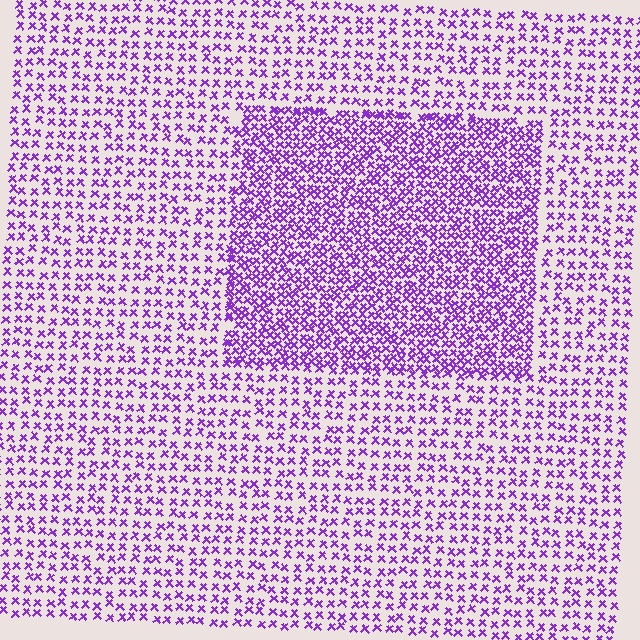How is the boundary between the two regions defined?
The boundary is defined by a change in element density (approximately 2.0x ratio). All elements are the same color, size, and shape.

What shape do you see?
I see a rectangle.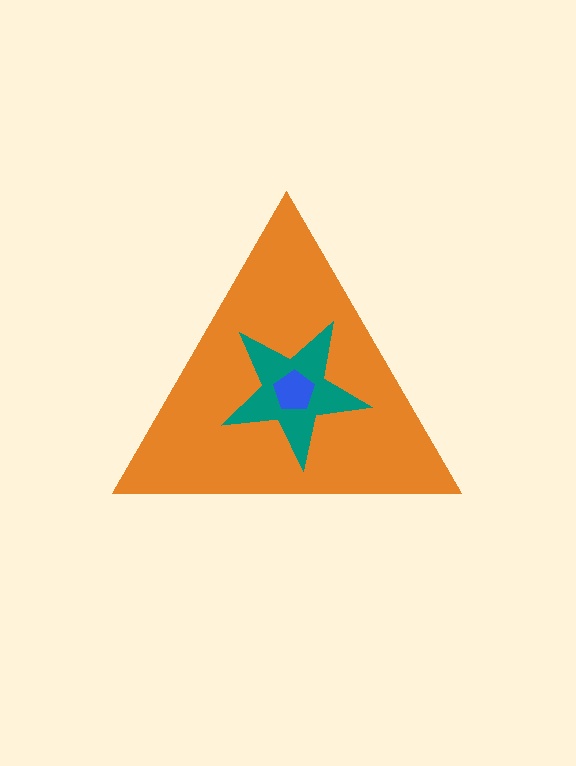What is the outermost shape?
The orange triangle.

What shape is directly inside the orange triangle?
The teal star.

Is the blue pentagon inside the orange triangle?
Yes.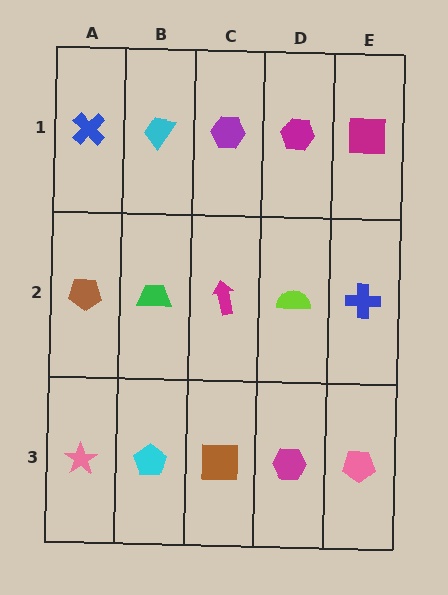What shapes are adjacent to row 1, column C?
A magenta arrow (row 2, column C), a cyan trapezoid (row 1, column B), a magenta hexagon (row 1, column D).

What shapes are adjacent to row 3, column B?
A green trapezoid (row 2, column B), a pink star (row 3, column A), a brown square (row 3, column C).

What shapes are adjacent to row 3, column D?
A lime semicircle (row 2, column D), a brown square (row 3, column C), a pink pentagon (row 3, column E).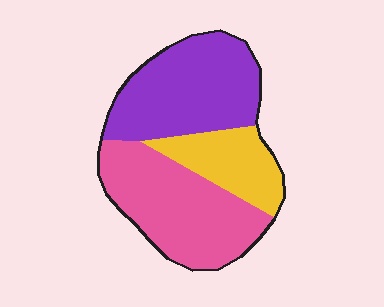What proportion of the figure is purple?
Purple takes up between a third and a half of the figure.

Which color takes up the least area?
Yellow, at roughly 20%.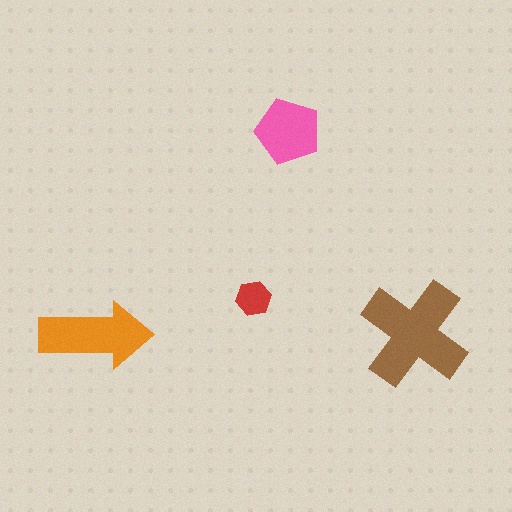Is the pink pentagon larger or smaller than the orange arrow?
Smaller.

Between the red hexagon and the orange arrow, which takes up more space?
The orange arrow.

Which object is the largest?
The brown cross.